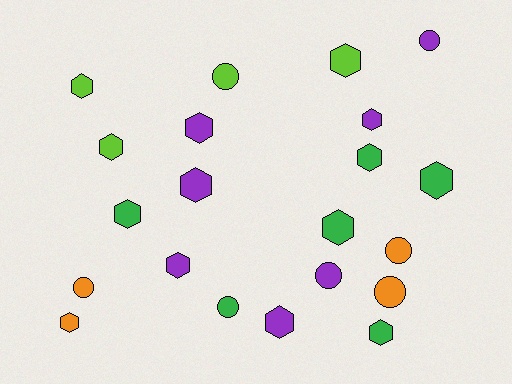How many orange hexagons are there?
There is 1 orange hexagon.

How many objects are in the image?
There are 21 objects.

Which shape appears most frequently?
Hexagon, with 14 objects.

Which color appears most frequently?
Purple, with 7 objects.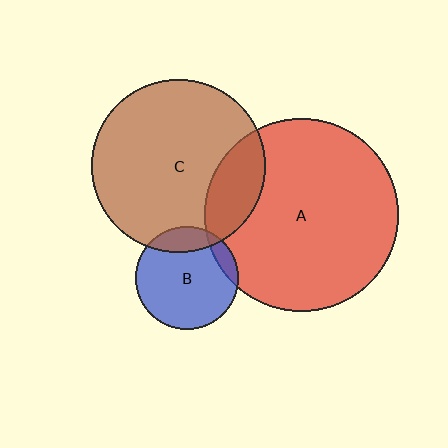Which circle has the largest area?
Circle A (red).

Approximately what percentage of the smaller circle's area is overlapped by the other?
Approximately 20%.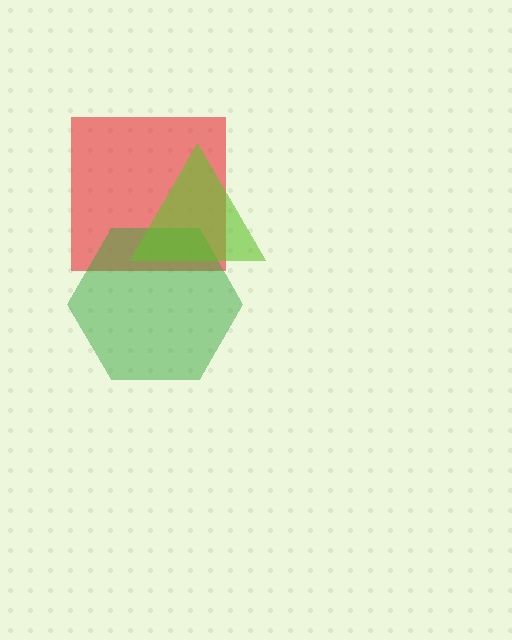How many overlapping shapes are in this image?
There are 3 overlapping shapes in the image.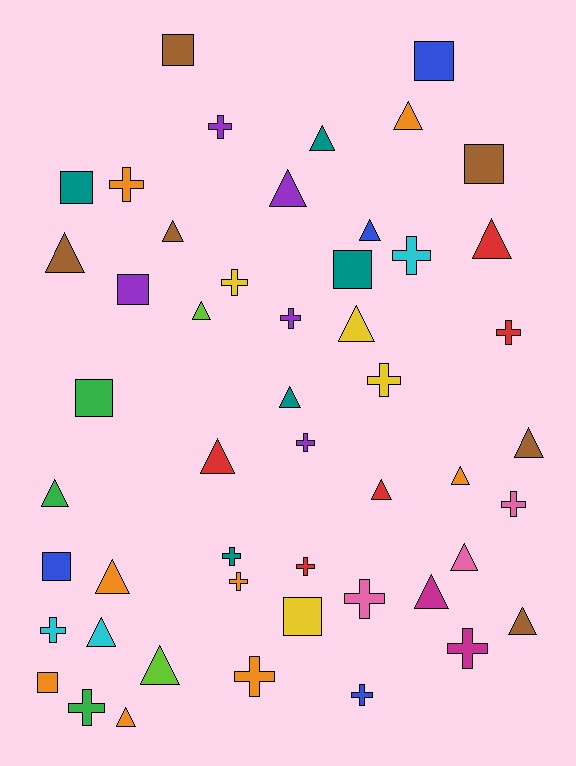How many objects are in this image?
There are 50 objects.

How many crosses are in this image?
There are 18 crosses.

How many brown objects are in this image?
There are 6 brown objects.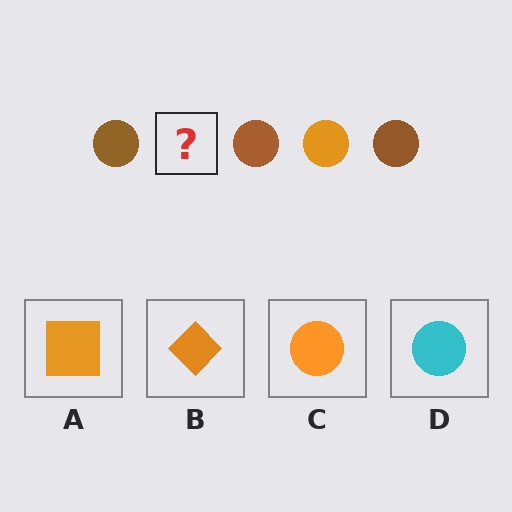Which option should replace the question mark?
Option C.